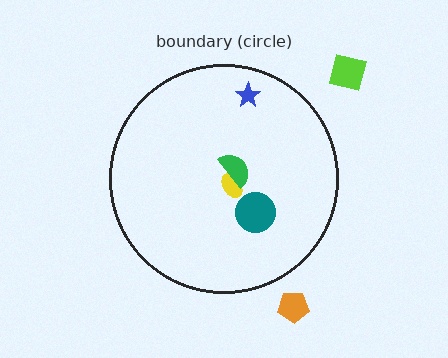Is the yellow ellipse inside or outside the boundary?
Inside.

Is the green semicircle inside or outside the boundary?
Inside.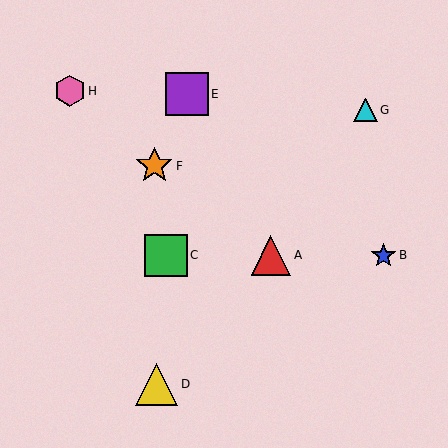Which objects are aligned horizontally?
Objects A, B, C are aligned horizontally.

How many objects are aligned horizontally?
3 objects (A, B, C) are aligned horizontally.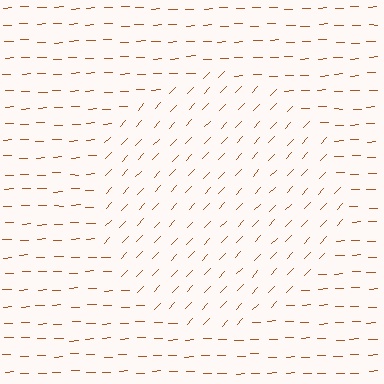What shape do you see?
I see a circle.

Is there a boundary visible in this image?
Yes, there is a texture boundary formed by a change in line orientation.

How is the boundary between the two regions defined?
The boundary is defined purely by a change in line orientation (approximately 45 degrees difference). All lines are the same color and thickness.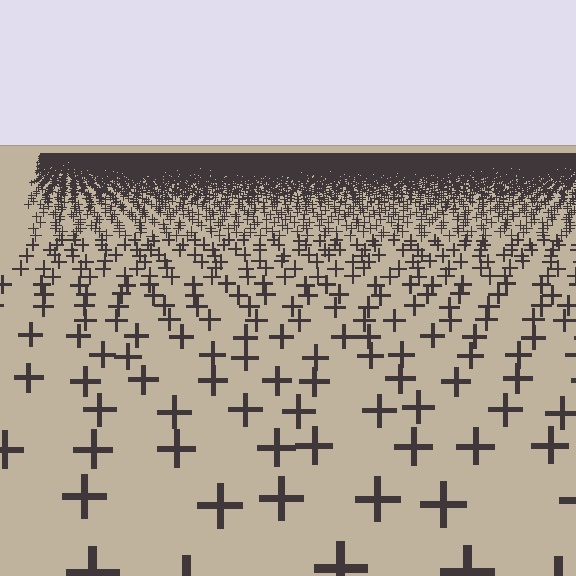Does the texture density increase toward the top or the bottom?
Density increases toward the top.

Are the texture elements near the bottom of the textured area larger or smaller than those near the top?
Larger. Near the bottom, elements are closer to the viewer and appear at a bigger on-screen size.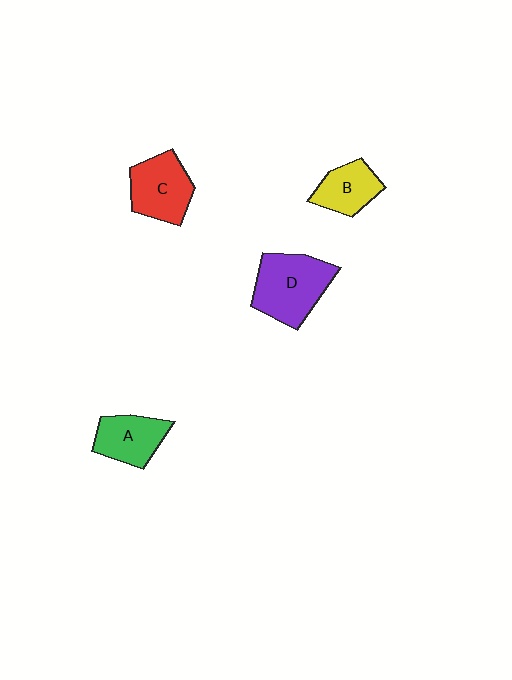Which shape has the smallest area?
Shape B (yellow).